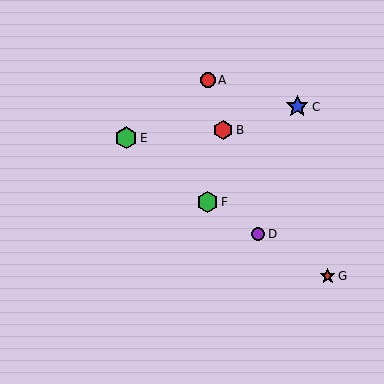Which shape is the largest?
The blue star (labeled C) is the largest.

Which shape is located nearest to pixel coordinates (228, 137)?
The red hexagon (labeled B) at (223, 130) is nearest to that location.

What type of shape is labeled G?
Shape G is a red star.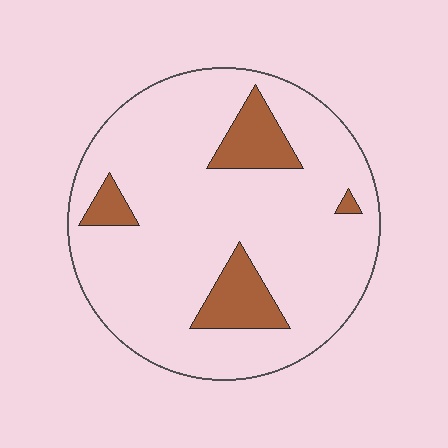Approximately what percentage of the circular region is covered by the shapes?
Approximately 15%.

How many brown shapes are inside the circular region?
4.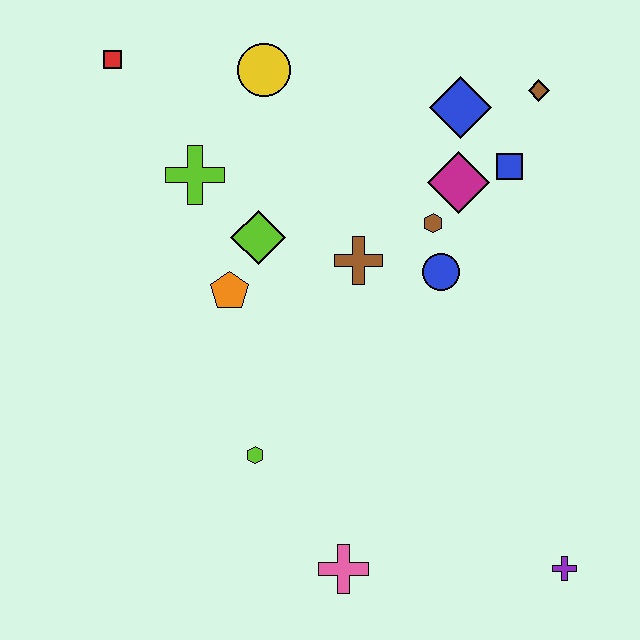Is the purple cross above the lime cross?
No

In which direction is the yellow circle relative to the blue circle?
The yellow circle is above the blue circle.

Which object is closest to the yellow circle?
The lime cross is closest to the yellow circle.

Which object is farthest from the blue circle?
The red square is farthest from the blue circle.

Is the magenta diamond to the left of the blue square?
Yes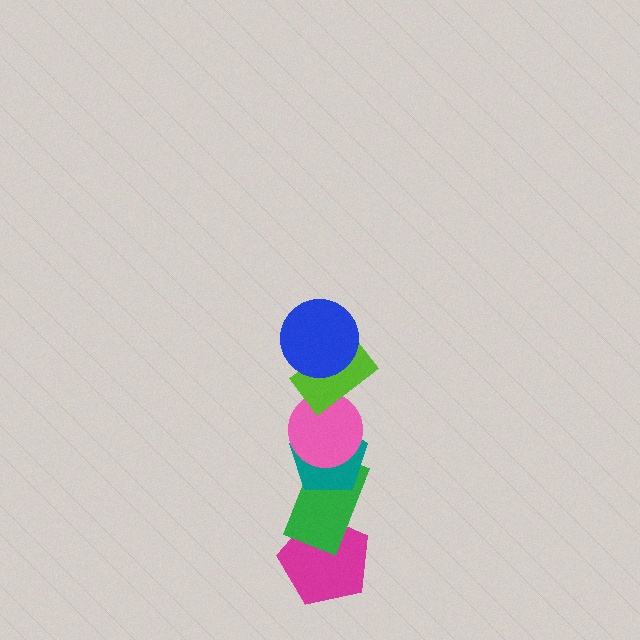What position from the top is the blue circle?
The blue circle is 1st from the top.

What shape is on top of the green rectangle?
The teal pentagon is on top of the green rectangle.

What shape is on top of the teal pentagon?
The pink circle is on top of the teal pentagon.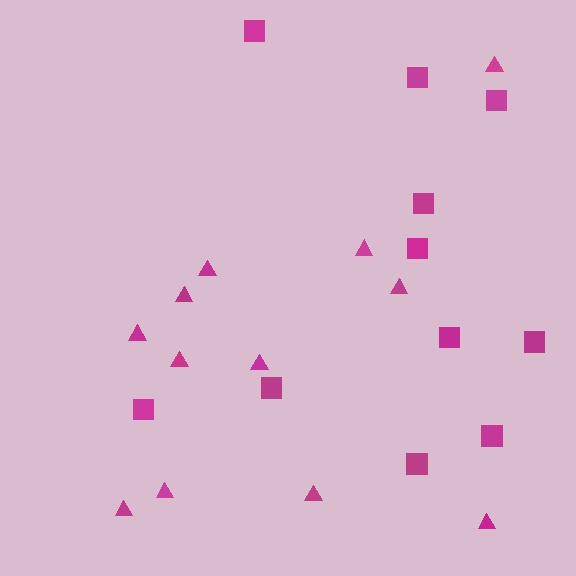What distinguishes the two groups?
There are 2 groups: one group of triangles (12) and one group of squares (11).